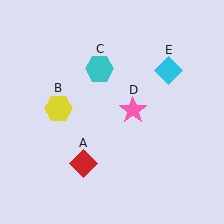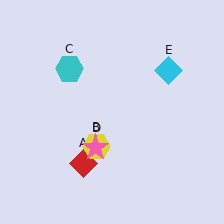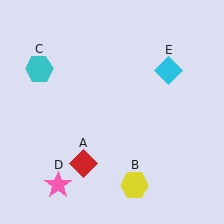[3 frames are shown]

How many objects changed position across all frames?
3 objects changed position: yellow hexagon (object B), cyan hexagon (object C), pink star (object D).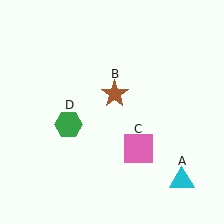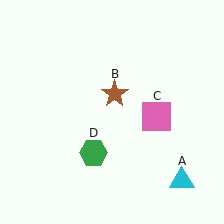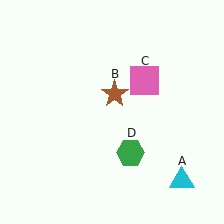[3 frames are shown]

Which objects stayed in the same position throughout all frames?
Cyan triangle (object A) and brown star (object B) remained stationary.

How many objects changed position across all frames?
2 objects changed position: pink square (object C), green hexagon (object D).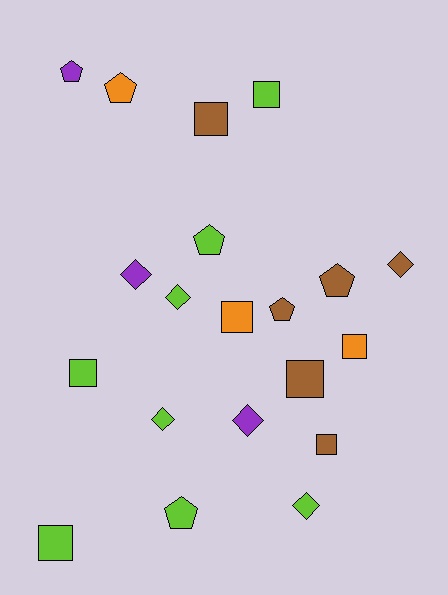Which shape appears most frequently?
Square, with 8 objects.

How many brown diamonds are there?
There is 1 brown diamond.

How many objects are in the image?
There are 20 objects.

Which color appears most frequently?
Lime, with 8 objects.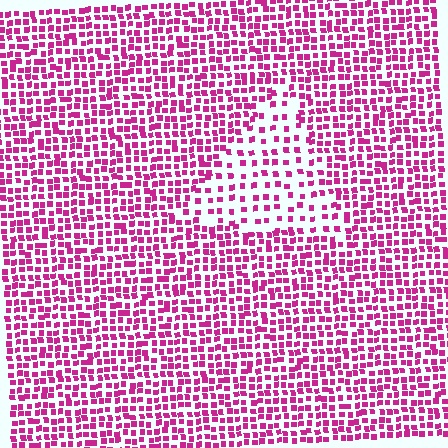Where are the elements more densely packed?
The elements are more densely packed outside the triangle boundary.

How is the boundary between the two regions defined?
The boundary is defined by a change in element density (approximately 2.0x ratio). All elements are the same color, size, and shape.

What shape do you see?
I see a triangle.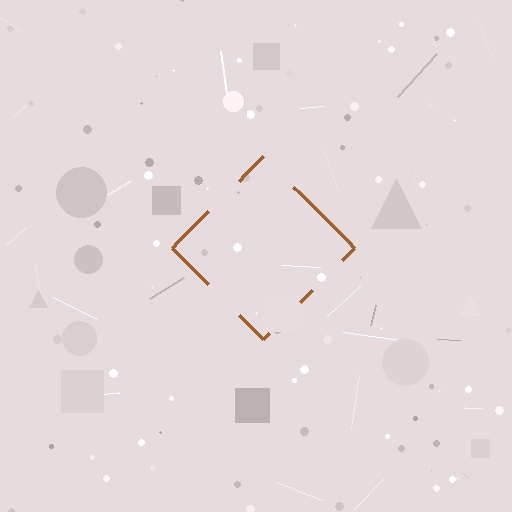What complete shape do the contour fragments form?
The contour fragments form a diamond.